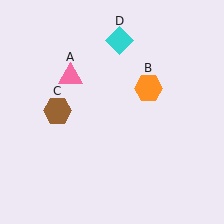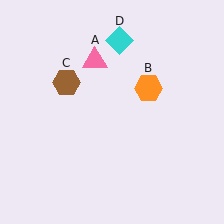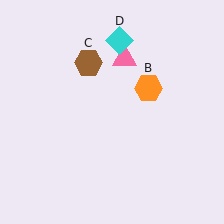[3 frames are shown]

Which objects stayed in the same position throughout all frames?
Orange hexagon (object B) and cyan diamond (object D) remained stationary.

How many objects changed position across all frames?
2 objects changed position: pink triangle (object A), brown hexagon (object C).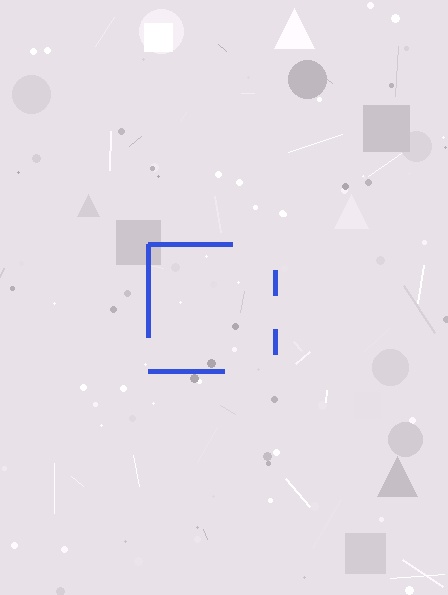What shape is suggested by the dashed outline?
The dashed outline suggests a square.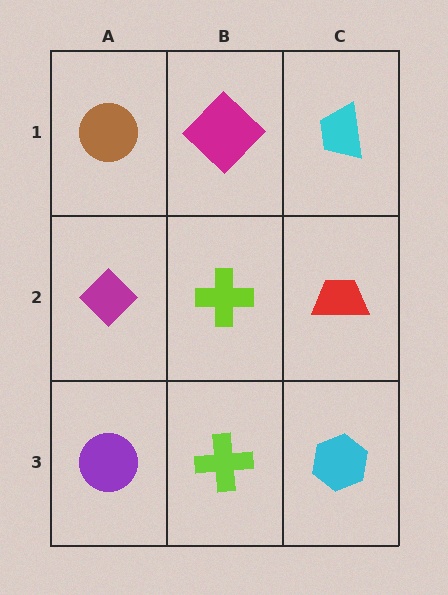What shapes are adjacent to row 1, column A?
A magenta diamond (row 2, column A), a magenta diamond (row 1, column B).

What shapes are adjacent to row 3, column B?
A lime cross (row 2, column B), a purple circle (row 3, column A), a cyan hexagon (row 3, column C).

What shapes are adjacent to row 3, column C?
A red trapezoid (row 2, column C), a lime cross (row 3, column B).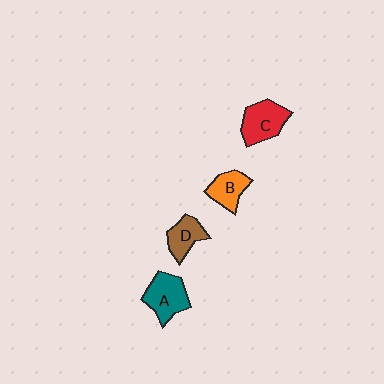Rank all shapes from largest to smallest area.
From largest to smallest: A (teal), C (red), B (orange), D (brown).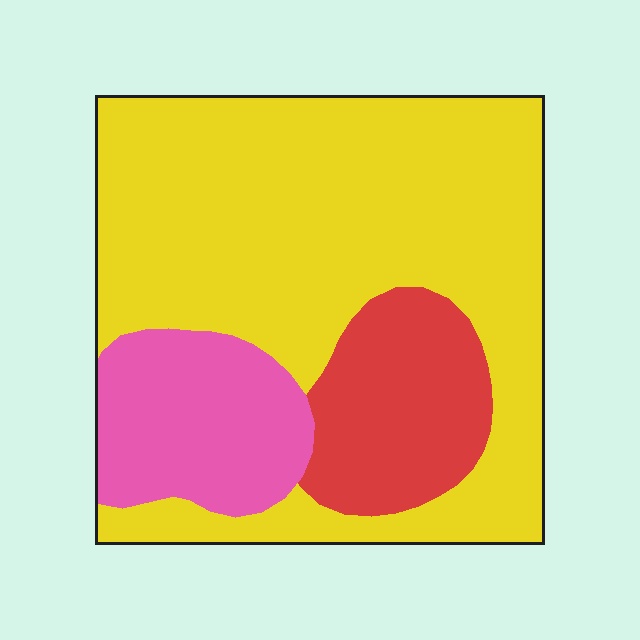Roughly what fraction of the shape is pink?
Pink takes up about one sixth (1/6) of the shape.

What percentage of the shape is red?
Red takes up less than a sixth of the shape.